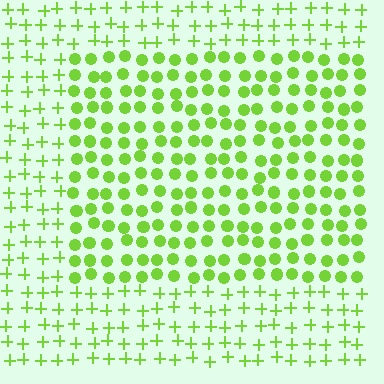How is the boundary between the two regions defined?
The boundary is defined by a change in element shape: circles inside vs. plus signs outside. All elements share the same color and spacing.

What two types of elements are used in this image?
The image uses circles inside the rectangle region and plus signs outside it.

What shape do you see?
I see a rectangle.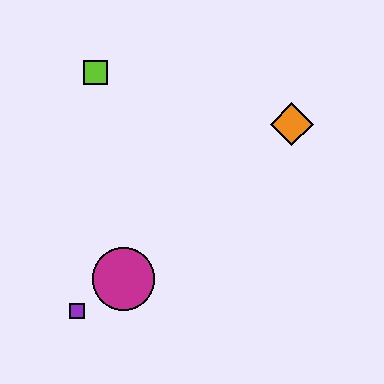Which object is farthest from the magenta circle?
The orange diamond is farthest from the magenta circle.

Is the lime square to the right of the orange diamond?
No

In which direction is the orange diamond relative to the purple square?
The orange diamond is to the right of the purple square.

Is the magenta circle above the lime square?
No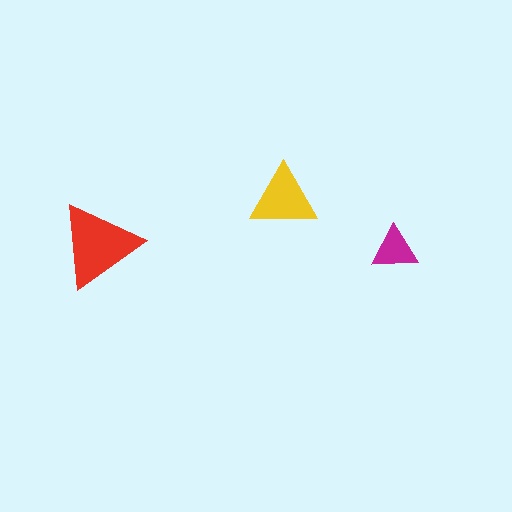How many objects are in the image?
There are 3 objects in the image.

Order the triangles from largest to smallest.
the red one, the yellow one, the magenta one.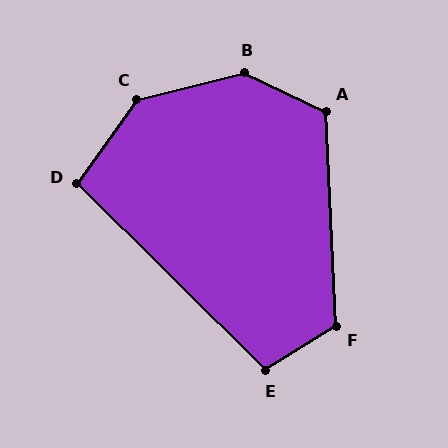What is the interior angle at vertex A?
Approximately 118 degrees (obtuse).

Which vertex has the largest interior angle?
B, at approximately 141 degrees.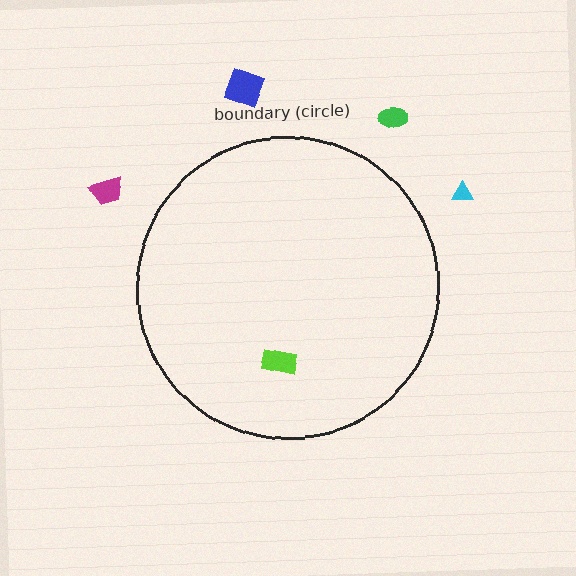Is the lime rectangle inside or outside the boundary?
Inside.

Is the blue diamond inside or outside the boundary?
Outside.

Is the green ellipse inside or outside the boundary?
Outside.